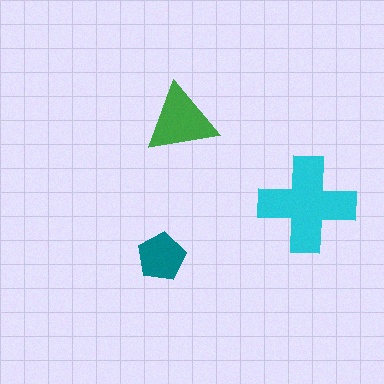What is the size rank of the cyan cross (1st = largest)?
1st.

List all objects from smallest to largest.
The teal pentagon, the green triangle, the cyan cross.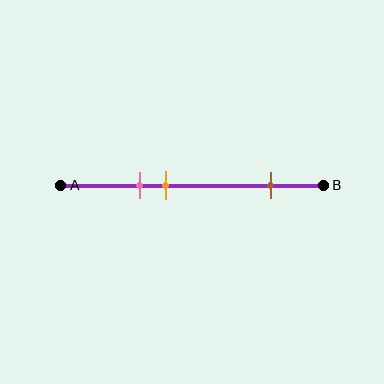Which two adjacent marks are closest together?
The pink and orange marks are the closest adjacent pair.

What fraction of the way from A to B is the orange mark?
The orange mark is approximately 40% (0.4) of the way from A to B.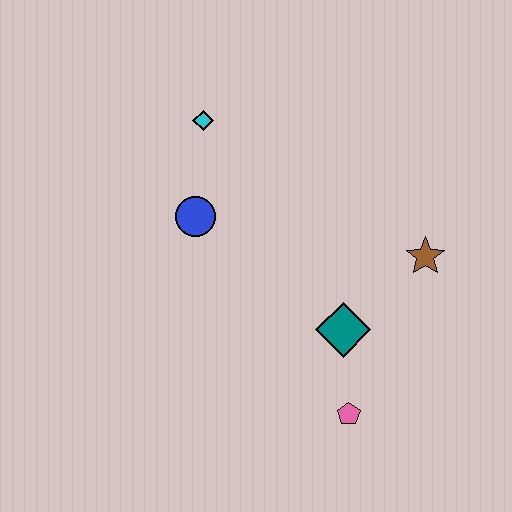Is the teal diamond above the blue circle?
No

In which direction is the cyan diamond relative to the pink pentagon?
The cyan diamond is above the pink pentagon.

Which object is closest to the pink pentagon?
The teal diamond is closest to the pink pentagon.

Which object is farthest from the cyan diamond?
The pink pentagon is farthest from the cyan diamond.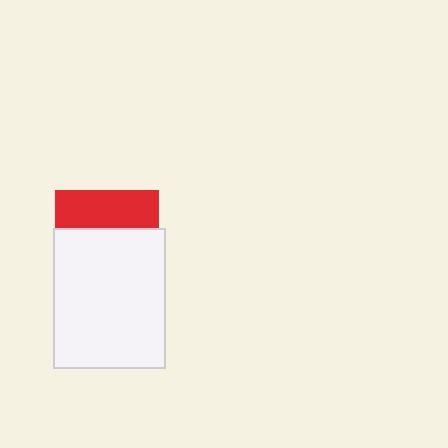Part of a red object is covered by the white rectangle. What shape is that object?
It is a square.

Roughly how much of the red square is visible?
A small part of it is visible (roughly 36%).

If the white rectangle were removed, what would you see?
You would see the complete red square.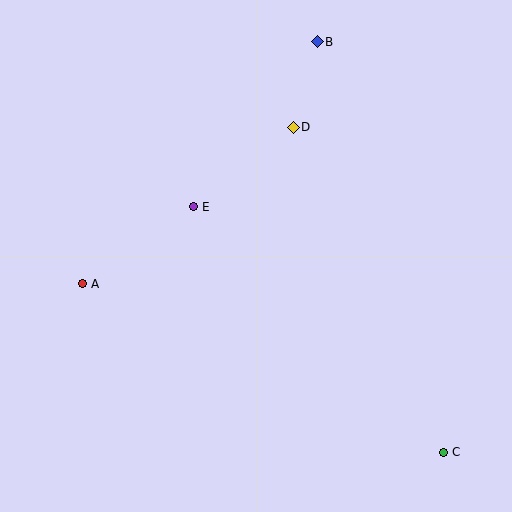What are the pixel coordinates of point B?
Point B is at (317, 42).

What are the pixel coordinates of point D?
Point D is at (293, 127).